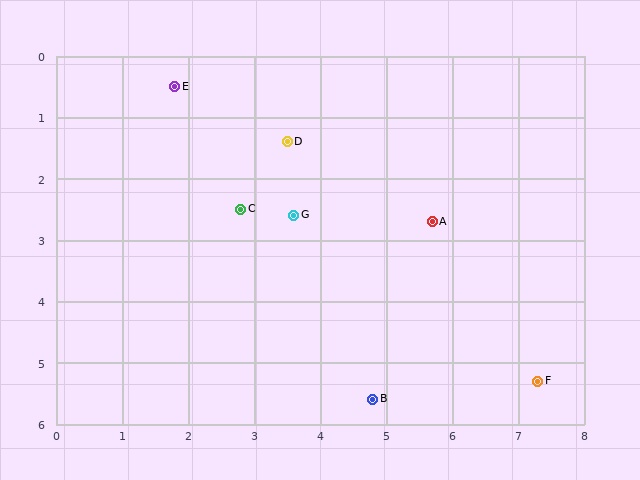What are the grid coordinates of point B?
Point B is at approximately (4.8, 5.6).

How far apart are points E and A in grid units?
Points E and A are about 4.5 grid units apart.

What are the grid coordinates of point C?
Point C is at approximately (2.8, 2.5).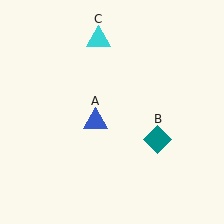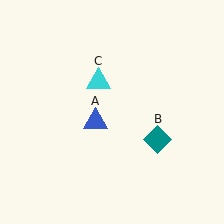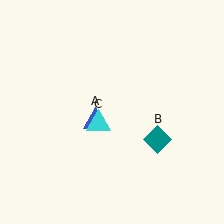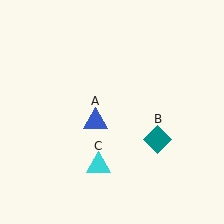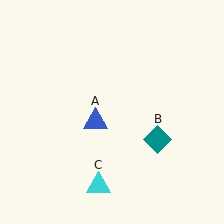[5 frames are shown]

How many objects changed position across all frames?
1 object changed position: cyan triangle (object C).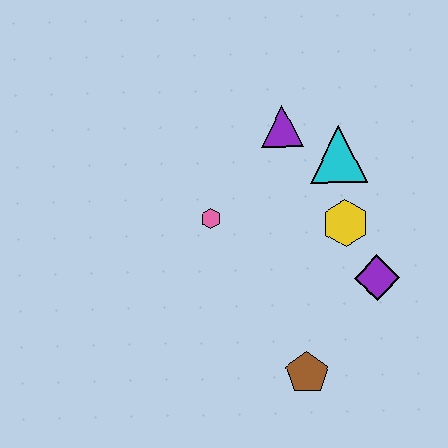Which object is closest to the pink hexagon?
The purple triangle is closest to the pink hexagon.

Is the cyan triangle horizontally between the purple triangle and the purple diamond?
Yes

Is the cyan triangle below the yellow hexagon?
No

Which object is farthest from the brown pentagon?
The purple triangle is farthest from the brown pentagon.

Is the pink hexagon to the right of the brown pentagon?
No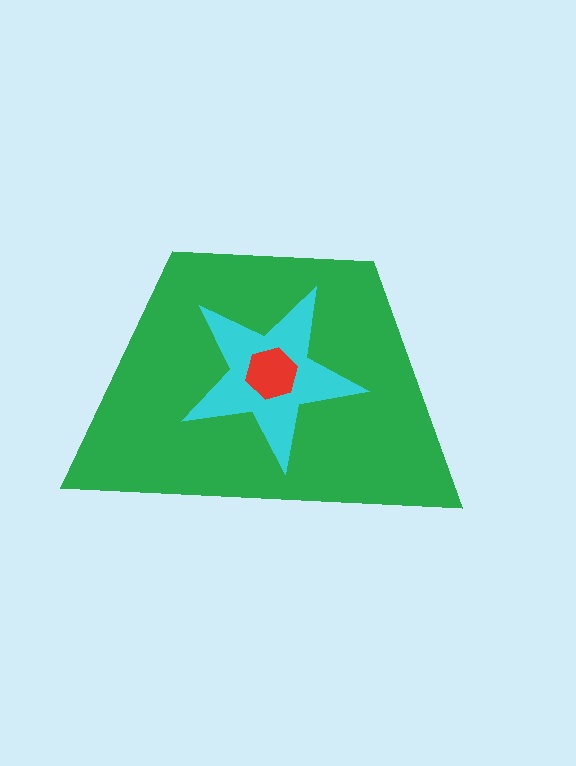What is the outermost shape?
The green trapezoid.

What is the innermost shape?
The red hexagon.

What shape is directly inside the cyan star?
The red hexagon.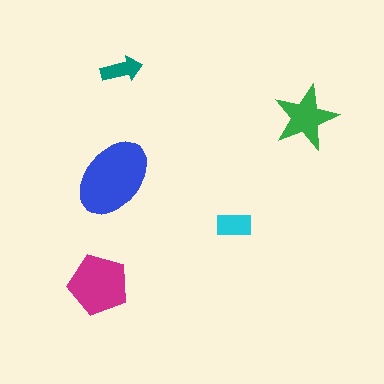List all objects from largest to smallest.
The blue ellipse, the magenta pentagon, the green star, the cyan rectangle, the teal arrow.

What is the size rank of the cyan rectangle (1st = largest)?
4th.